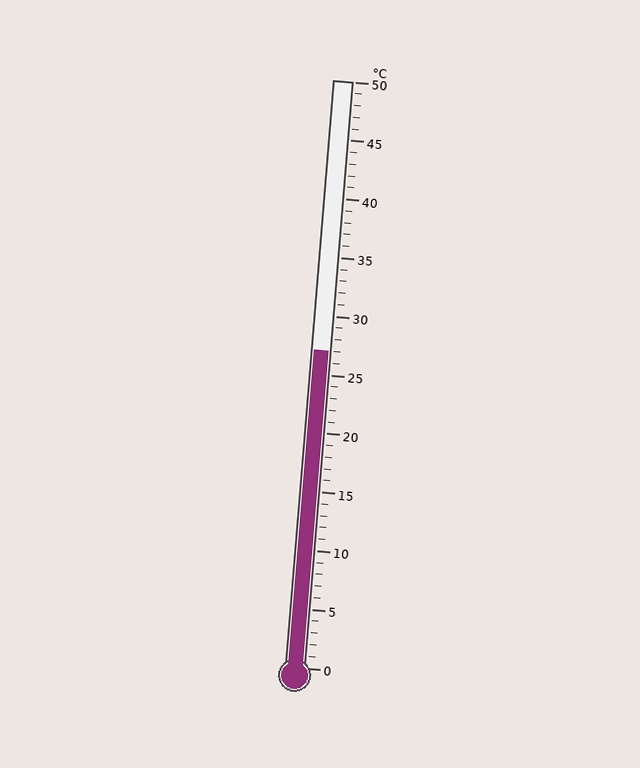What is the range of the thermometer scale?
The thermometer scale ranges from 0°C to 50°C.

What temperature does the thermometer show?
The thermometer shows approximately 27°C.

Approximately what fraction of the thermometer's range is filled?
The thermometer is filled to approximately 55% of its range.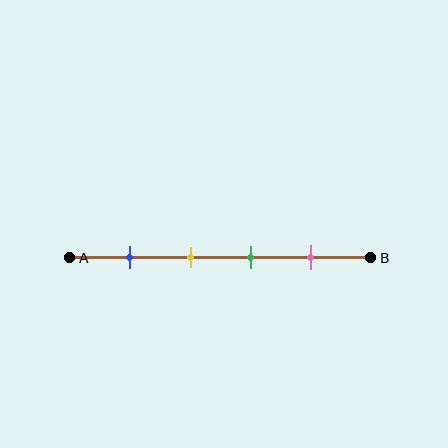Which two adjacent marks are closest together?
The yellow and green marks are the closest adjacent pair.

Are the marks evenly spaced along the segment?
Yes, the marks are approximately evenly spaced.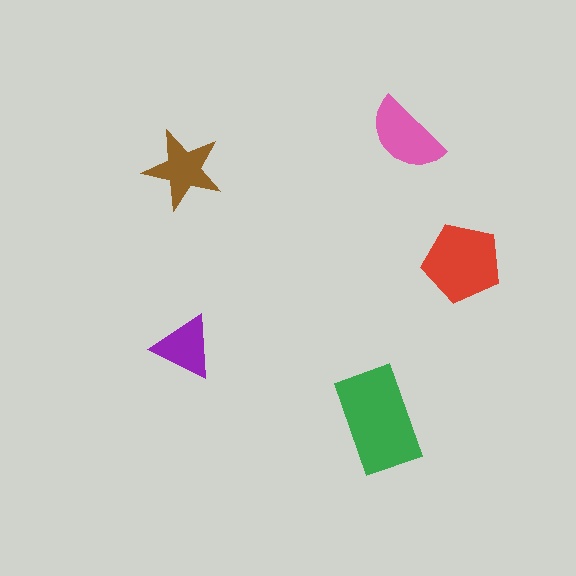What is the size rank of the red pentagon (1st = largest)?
2nd.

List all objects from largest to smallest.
The green rectangle, the red pentagon, the pink semicircle, the brown star, the purple triangle.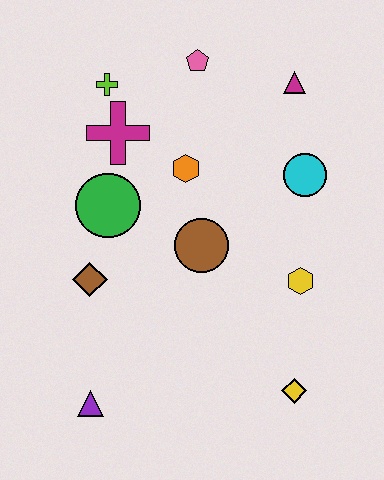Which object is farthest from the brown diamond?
The magenta triangle is farthest from the brown diamond.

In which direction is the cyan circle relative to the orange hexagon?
The cyan circle is to the right of the orange hexagon.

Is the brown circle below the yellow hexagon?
No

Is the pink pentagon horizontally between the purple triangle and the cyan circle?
Yes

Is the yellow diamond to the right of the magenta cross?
Yes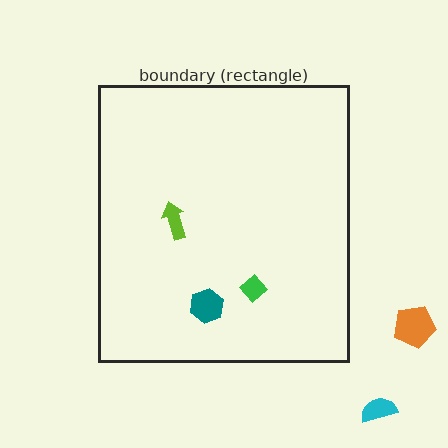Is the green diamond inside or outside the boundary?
Inside.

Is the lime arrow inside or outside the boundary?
Inside.